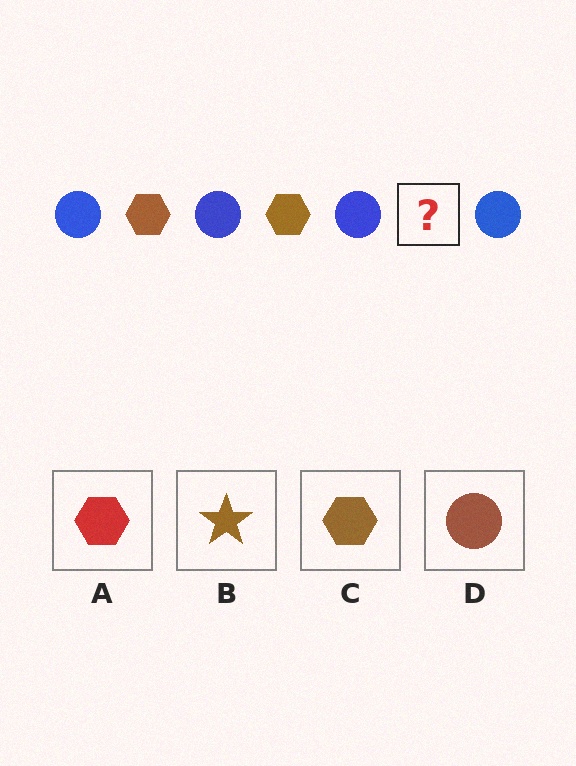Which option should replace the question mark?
Option C.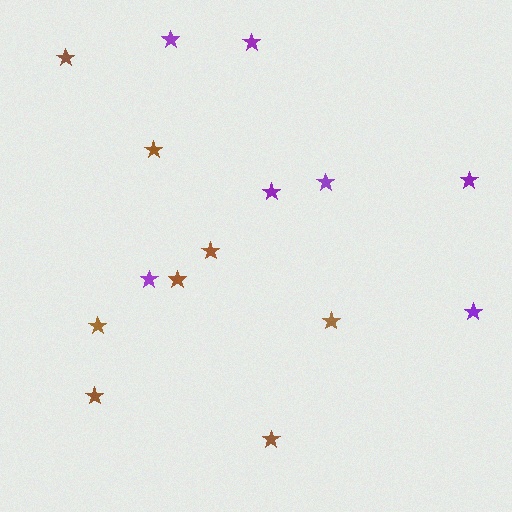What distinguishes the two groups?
There are 2 groups: one group of purple stars (7) and one group of brown stars (8).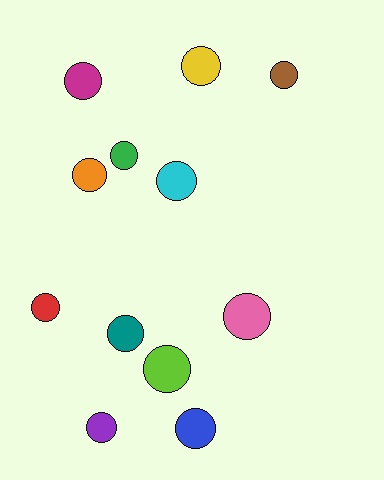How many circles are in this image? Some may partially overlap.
There are 12 circles.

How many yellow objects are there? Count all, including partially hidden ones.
There is 1 yellow object.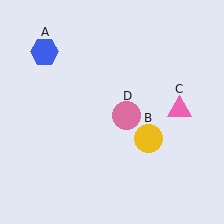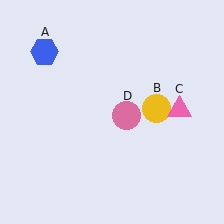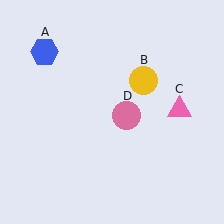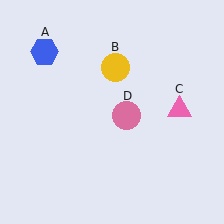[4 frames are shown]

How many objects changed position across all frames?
1 object changed position: yellow circle (object B).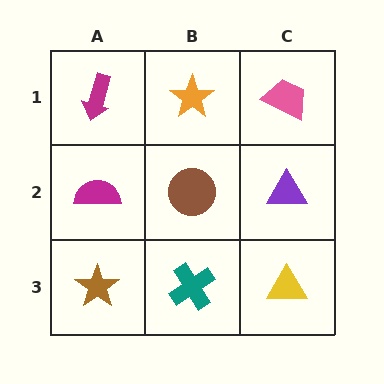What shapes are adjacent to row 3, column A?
A magenta semicircle (row 2, column A), a teal cross (row 3, column B).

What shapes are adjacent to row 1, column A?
A magenta semicircle (row 2, column A), an orange star (row 1, column B).